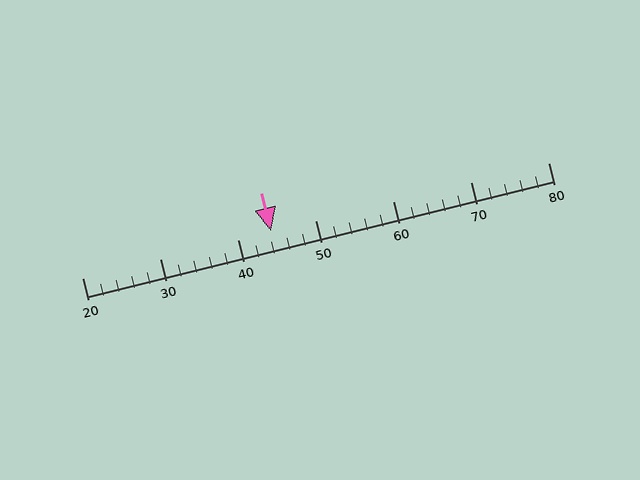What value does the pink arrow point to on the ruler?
The pink arrow points to approximately 44.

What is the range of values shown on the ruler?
The ruler shows values from 20 to 80.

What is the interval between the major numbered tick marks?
The major tick marks are spaced 10 units apart.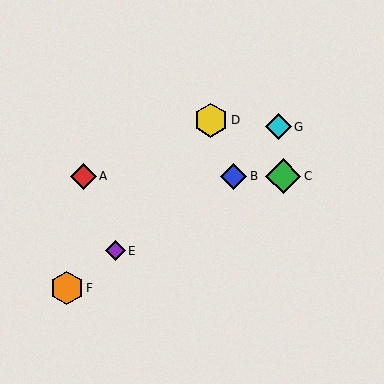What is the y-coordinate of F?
Object F is at y≈288.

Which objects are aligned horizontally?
Objects A, B, C are aligned horizontally.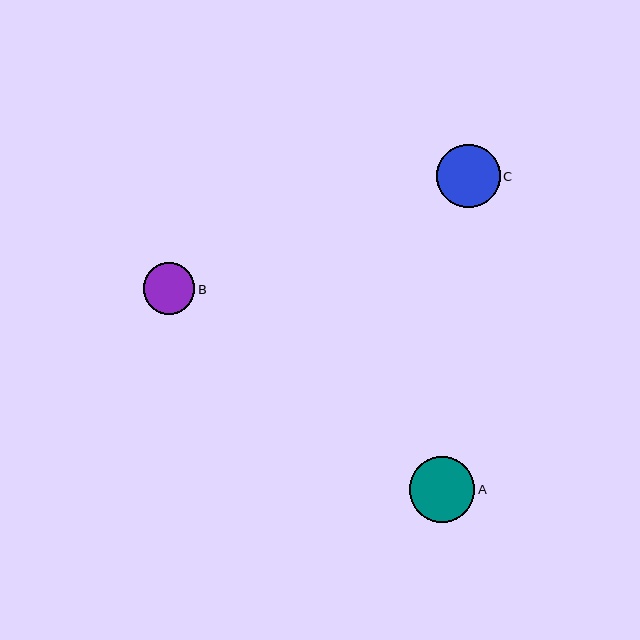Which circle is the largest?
Circle A is the largest with a size of approximately 66 pixels.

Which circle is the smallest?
Circle B is the smallest with a size of approximately 52 pixels.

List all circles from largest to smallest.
From largest to smallest: A, C, B.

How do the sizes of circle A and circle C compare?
Circle A and circle C are approximately the same size.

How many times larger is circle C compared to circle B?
Circle C is approximately 1.2 times the size of circle B.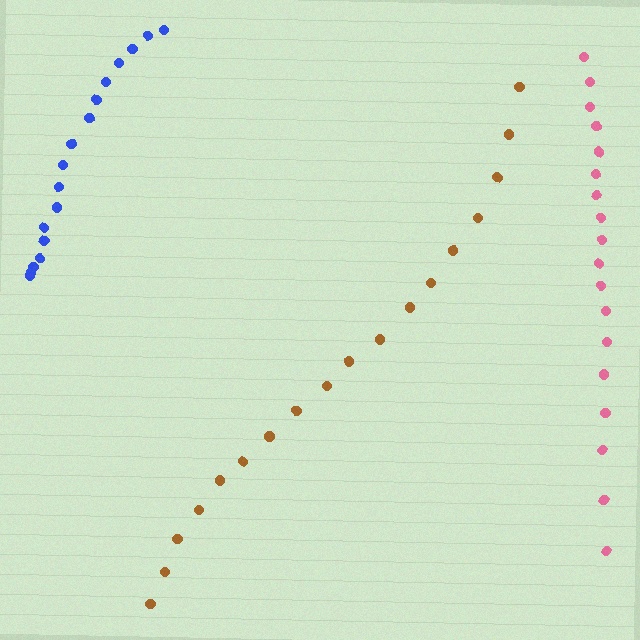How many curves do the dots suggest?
There are 3 distinct paths.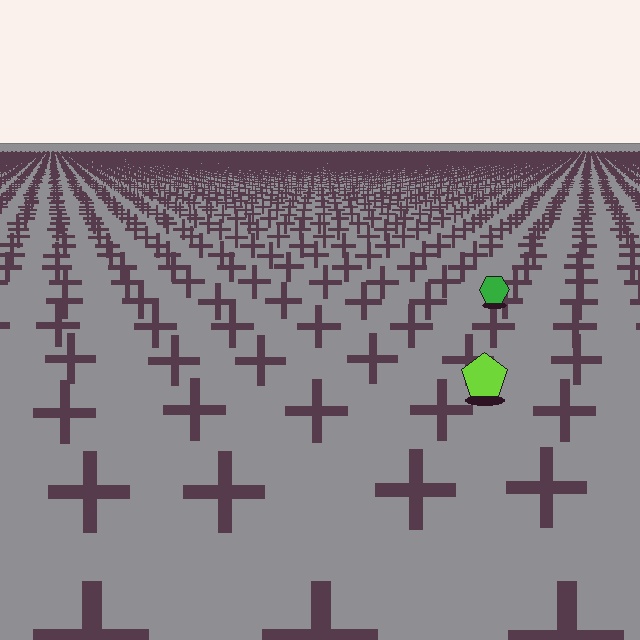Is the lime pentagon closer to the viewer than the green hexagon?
Yes. The lime pentagon is closer — you can tell from the texture gradient: the ground texture is coarser near it.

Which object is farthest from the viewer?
The green hexagon is farthest from the viewer. It appears smaller and the ground texture around it is denser.